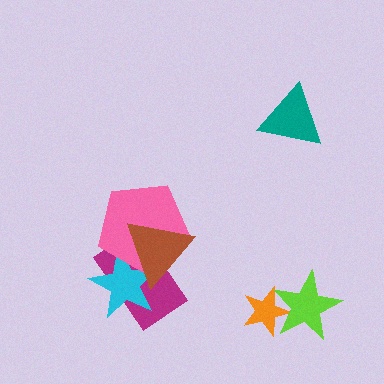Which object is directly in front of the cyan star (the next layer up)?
The pink pentagon is directly in front of the cyan star.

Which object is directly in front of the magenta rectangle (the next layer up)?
The cyan star is directly in front of the magenta rectangle.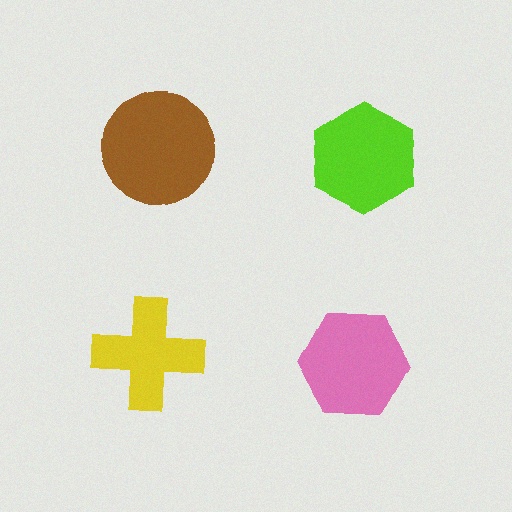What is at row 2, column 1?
A yellow cross.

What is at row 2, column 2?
A pink hexagon.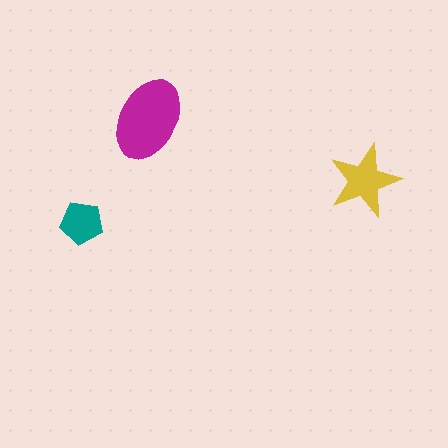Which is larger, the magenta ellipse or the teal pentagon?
The magenta ellipse.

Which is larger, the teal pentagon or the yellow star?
The yellow star.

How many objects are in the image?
There are 3 objects in the image.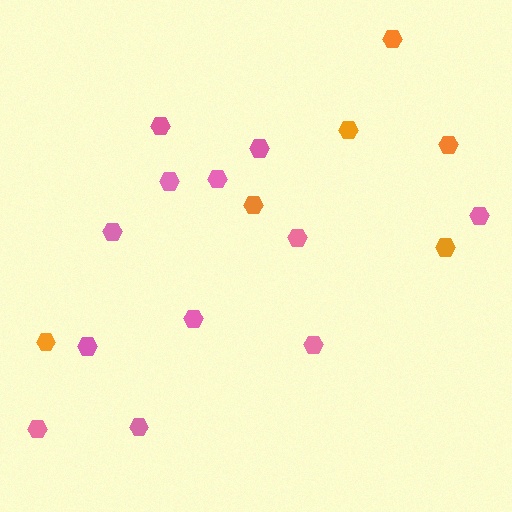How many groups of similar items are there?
There are 2 groups: one group of orange hexagons (6) and one group of pink hexagons (12).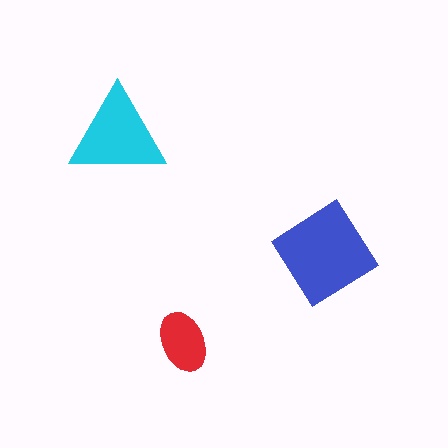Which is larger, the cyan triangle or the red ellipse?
The cyan triangle.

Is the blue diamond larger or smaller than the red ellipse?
Larger.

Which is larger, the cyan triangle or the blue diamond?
The blue diamond.